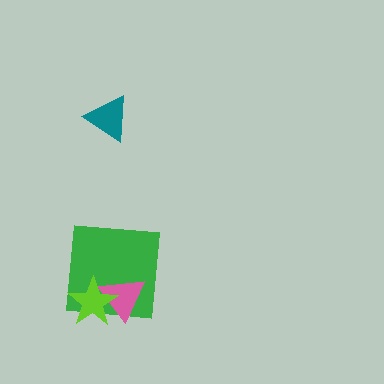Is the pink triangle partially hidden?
Yes, it is partially covered by another shape.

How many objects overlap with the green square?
2 objects overlap with the green square.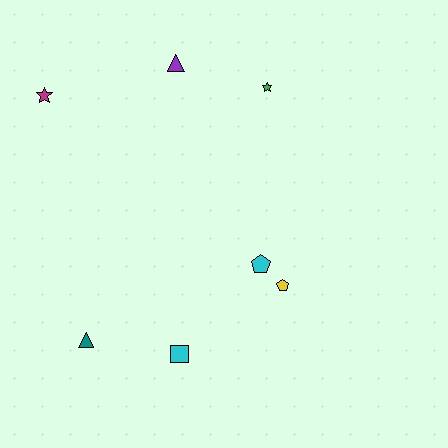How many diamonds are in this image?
There are no diamonds.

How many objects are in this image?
There are 7 objects.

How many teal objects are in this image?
There is 1 teal object.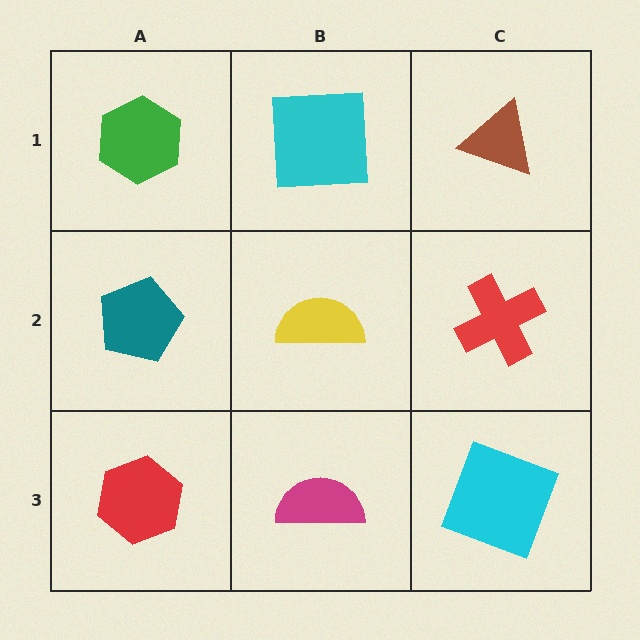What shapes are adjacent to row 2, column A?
A green hexagon (row 1, column A), a red hexagon (row 3, column A), a yellow semicircle (row 2, column B).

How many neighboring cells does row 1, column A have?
2.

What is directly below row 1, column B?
A yellow semicircle.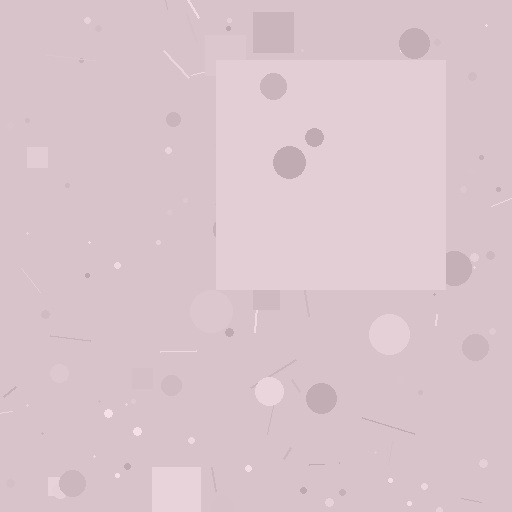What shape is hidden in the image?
A square is hidden in the image.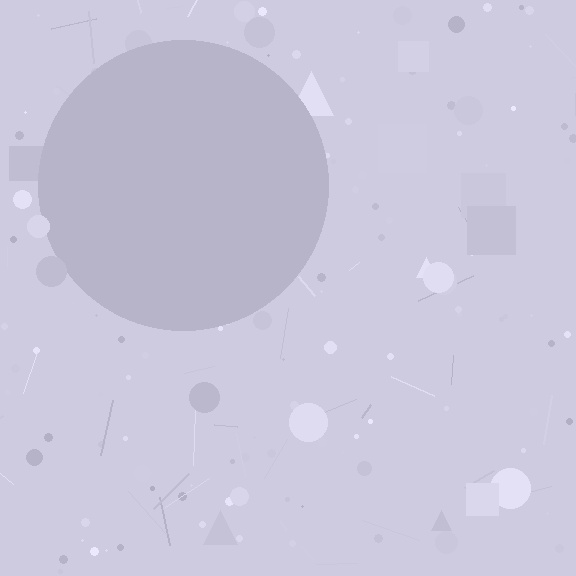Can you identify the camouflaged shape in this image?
The camouflaged shape is a circle.